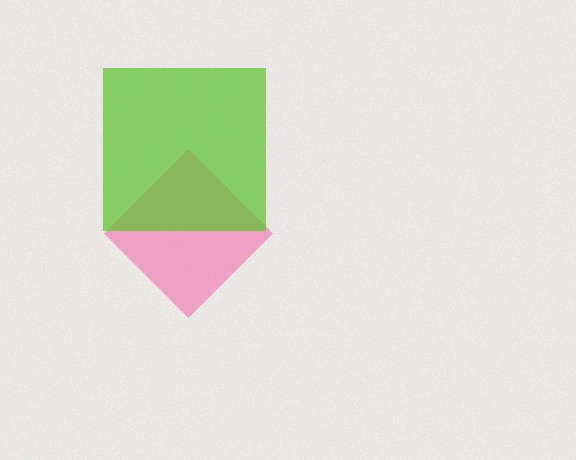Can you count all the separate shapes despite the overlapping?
Yes, there are 2 separate shapes.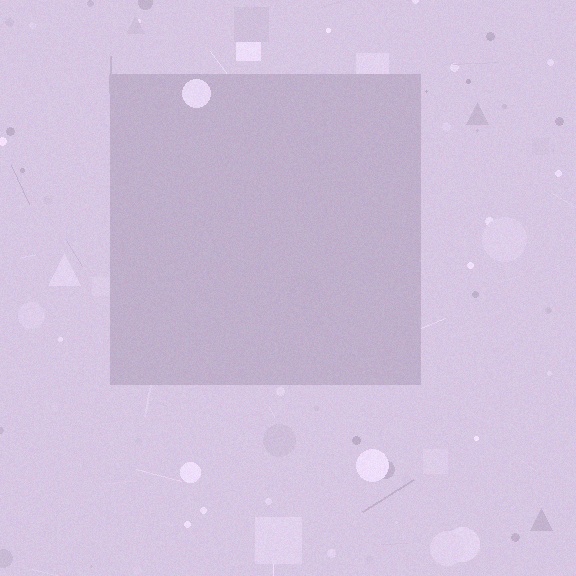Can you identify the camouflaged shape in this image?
The camouflaged shape is a square.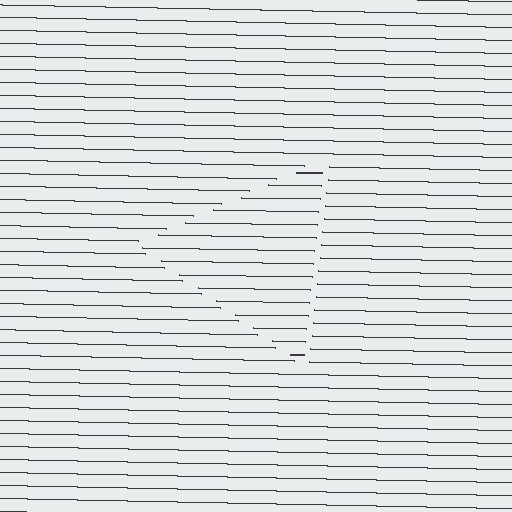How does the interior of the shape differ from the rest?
The interior of the shape contains the same grating, shifted by half a period — the contour is defined by the phase discontinuity where line-ends from the inner and outer gratings abut.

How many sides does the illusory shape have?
3 sides — the line-ends trace a triangle.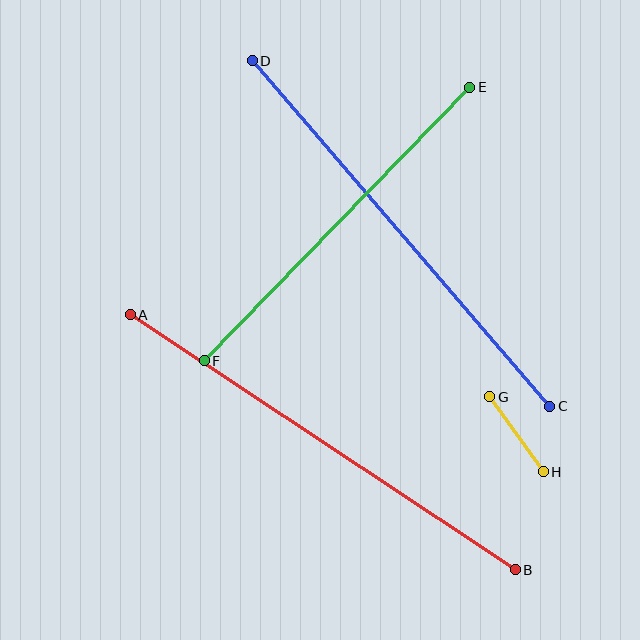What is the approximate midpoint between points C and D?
The midpoint is at approximately (401, 234) pixels.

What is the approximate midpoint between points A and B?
The midpoint is at approximately (323, 442) pixels.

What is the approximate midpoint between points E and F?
The midpoint is at approximately (337, 224) pixels.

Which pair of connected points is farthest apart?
Points A and B are farthest apart.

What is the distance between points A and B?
The distance is approximately 462 pixels.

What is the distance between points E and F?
The distance is approximately 381 pixels.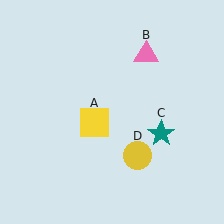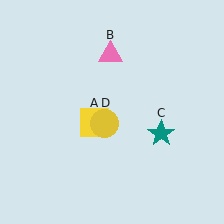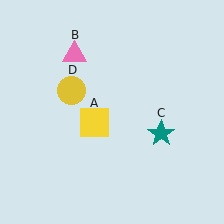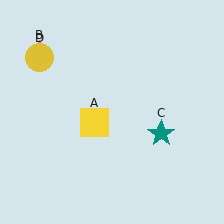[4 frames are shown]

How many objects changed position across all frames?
2 objects changed position: pink triangle (object B), yellow circle (object D).